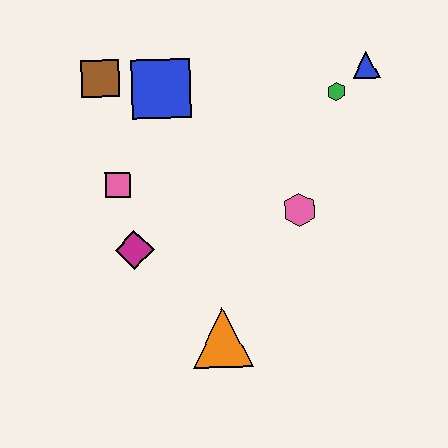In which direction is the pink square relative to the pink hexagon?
The pink square is to the left of the pink hexagon.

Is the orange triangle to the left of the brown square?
No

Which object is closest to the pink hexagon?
The green hexagon is closest to the pink hexagon.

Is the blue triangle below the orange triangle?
No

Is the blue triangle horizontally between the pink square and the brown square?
No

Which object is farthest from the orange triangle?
The blue triangle is farthest from the orange triangle.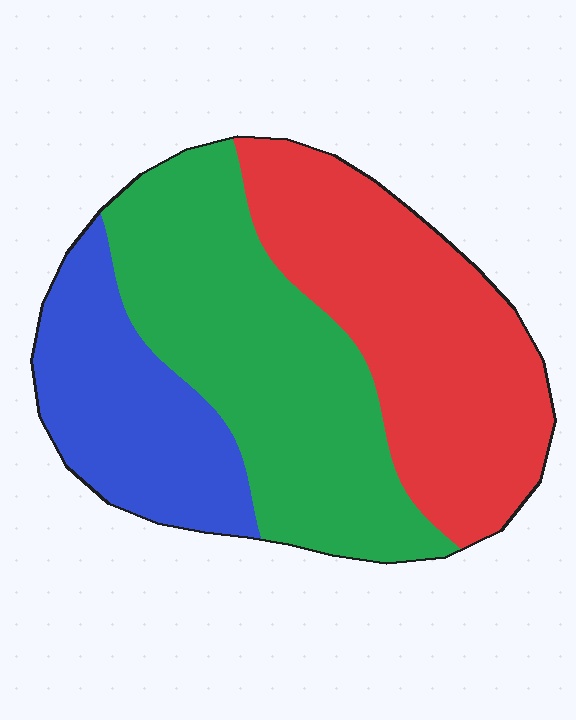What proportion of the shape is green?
Green takes up about two fifths (2/5) of the shape.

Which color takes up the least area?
Blue, at roughly 20%.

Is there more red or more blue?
Red.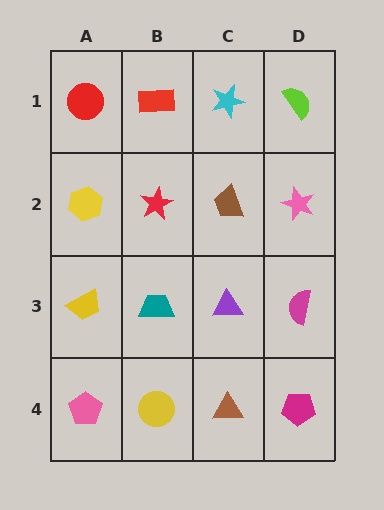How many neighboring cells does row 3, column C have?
4.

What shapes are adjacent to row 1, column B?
A red star (row 2, column B), a red circle (row 1, column A), a cyan star (row 1, column C).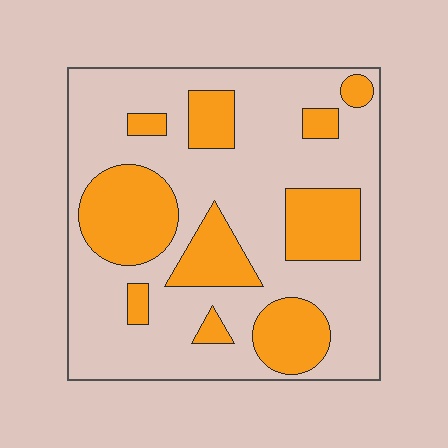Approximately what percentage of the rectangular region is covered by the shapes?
Approximately 30%.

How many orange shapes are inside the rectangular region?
10.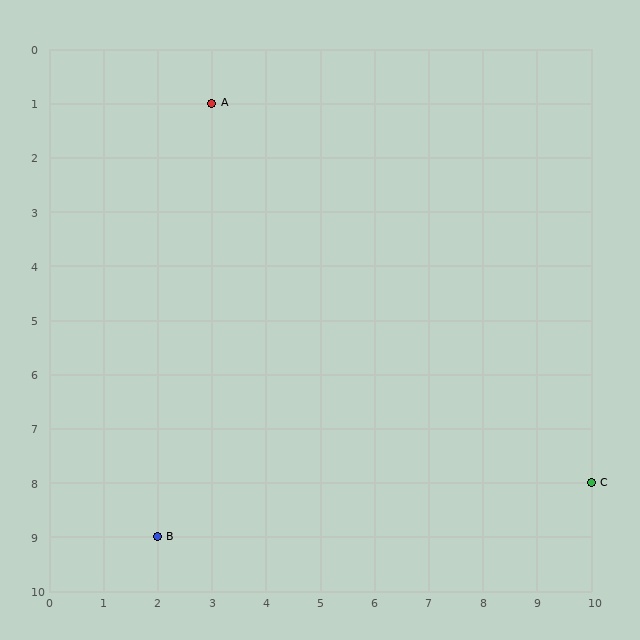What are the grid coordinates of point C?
Point C is at grid coordinates (10, 8).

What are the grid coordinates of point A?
Point A is at grid coordinates (3, 1).